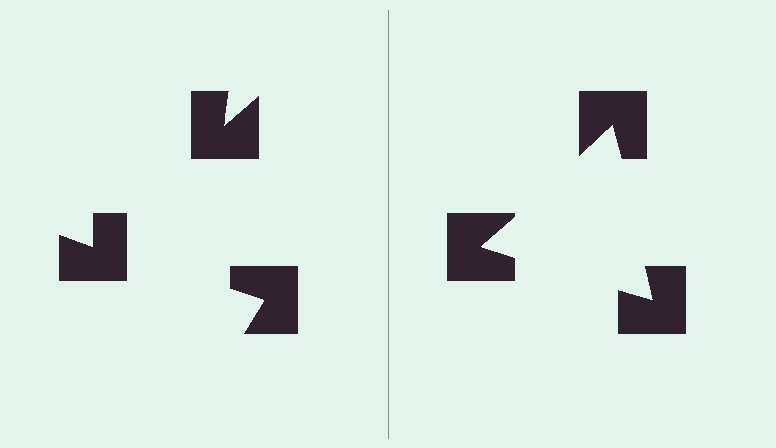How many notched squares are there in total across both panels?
6 — 3 on each side.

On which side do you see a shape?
An illusory triangle appears on the right side. On the left side the wedge cuts are rotated, so no coherent shape forms.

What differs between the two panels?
The notched squares are positioned identically on both sides; only the wedge orientations differ. On the right they align to a triangle; on the left they are misaligned.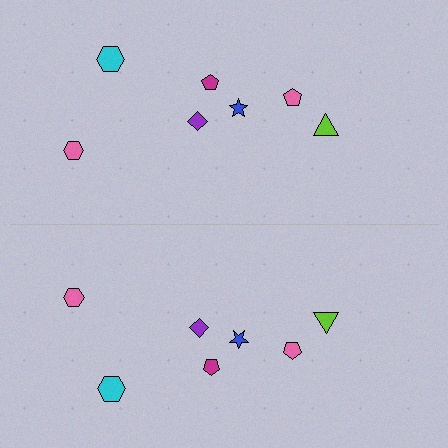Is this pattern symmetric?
Yes, this pattern has bilateral (reflection) symmetry.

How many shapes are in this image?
There are 14 shapes in this image.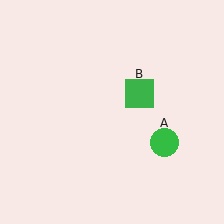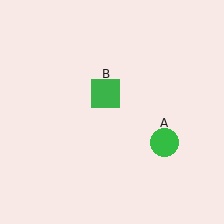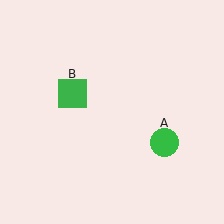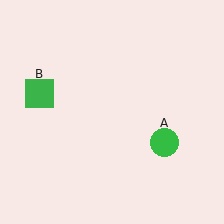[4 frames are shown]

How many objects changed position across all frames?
1 object changed position: green square (object B).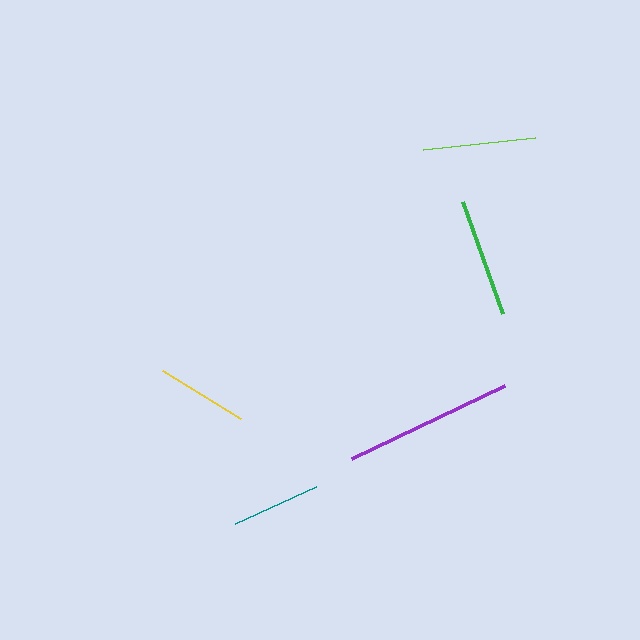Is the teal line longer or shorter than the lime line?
The lime line is longer than the teal line.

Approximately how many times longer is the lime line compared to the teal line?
The lime line is approximately 1.3 times the length of the teal line.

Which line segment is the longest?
The purple line is the longest at approximately 169 pixels.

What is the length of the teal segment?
The teal segment is approximately 89 pixels long.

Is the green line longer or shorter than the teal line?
The green line is longer than the teal line.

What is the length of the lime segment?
The lime segment is approximately 113 pixels long.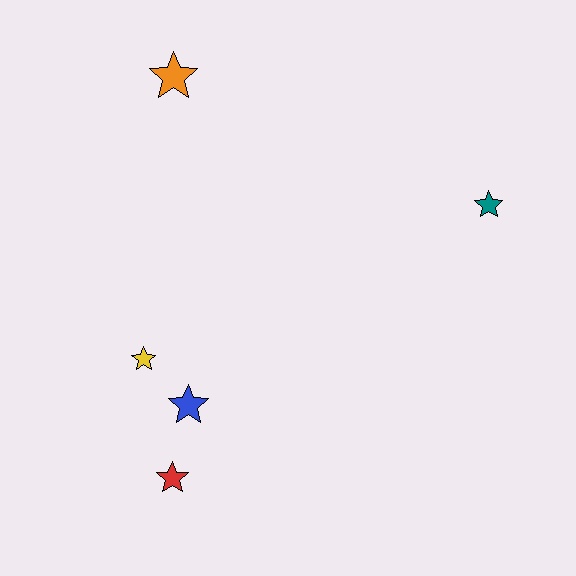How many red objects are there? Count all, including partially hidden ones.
There is 1 red object.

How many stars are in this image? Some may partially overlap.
There are 5 stars.